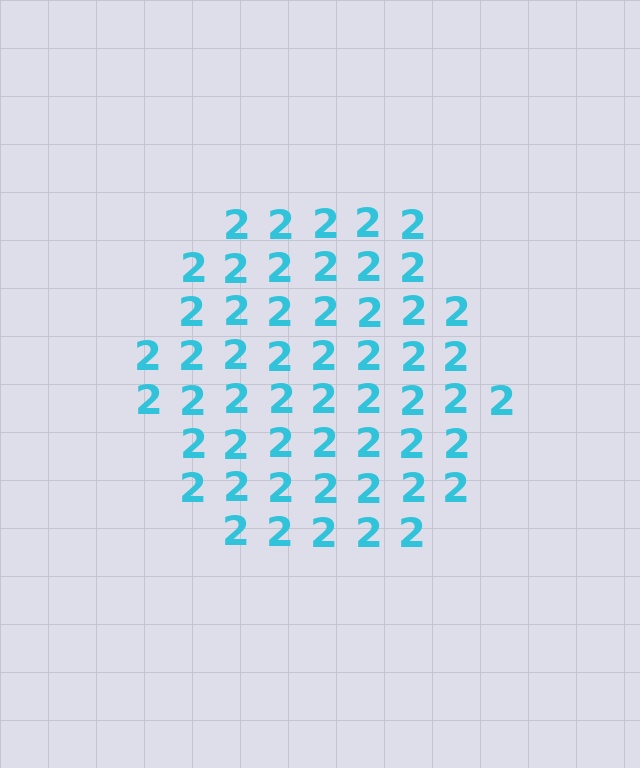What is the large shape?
The large shape is a hexagon.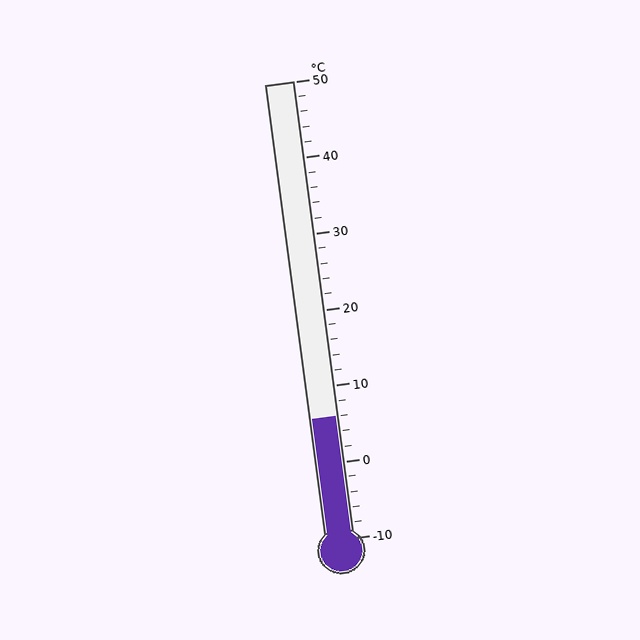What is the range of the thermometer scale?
The thermometer scale ranges from -10°C to 50°C.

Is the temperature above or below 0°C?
The temperature is above 0°C.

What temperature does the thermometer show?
The thermometer shows approximately 6°C.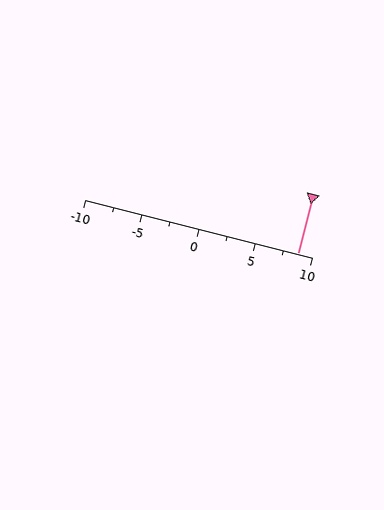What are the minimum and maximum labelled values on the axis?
The axis runs from -10 to 10.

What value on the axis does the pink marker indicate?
The marker indicates approximately 8.8.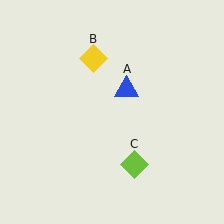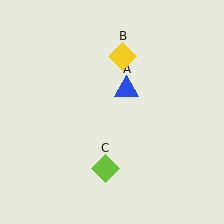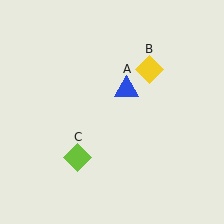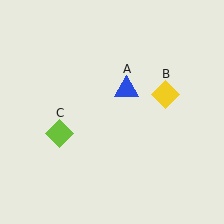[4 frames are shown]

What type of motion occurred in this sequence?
The yellow diamond (object B), lime diamond (object C) rotated clockwise around the center of the scene.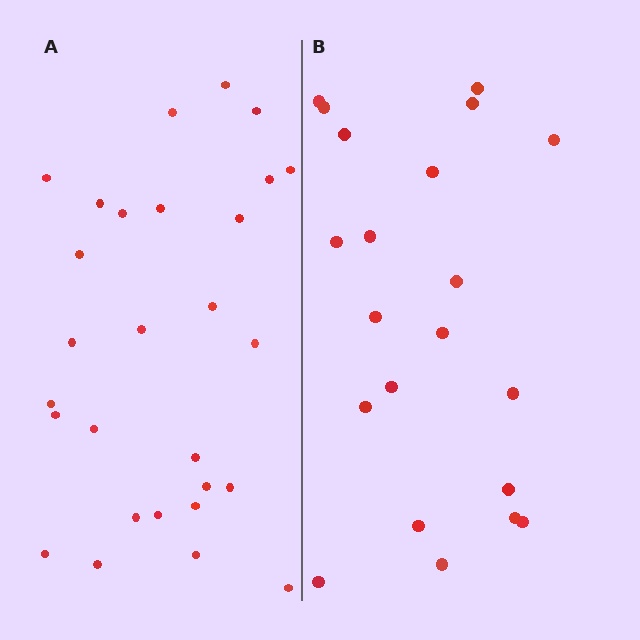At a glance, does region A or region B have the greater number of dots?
Region A (the left region) has more dots.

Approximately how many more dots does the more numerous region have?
Region A has roughly 8 or so more dots than region B.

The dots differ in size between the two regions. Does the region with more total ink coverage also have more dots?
No. Region B has more total ink coverage because its dots are larger, but region A actually contains more individual dots. Total area can be misleading — the number of items is what matters here.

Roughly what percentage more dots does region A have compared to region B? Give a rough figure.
About 35% more.